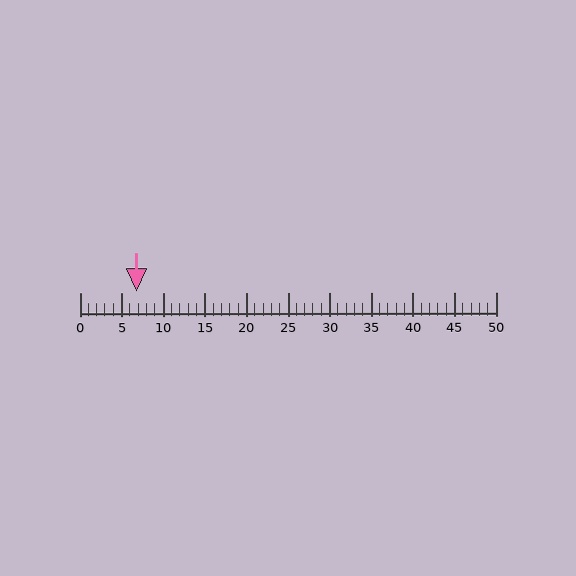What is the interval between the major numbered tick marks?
The major tick marks are spaced 5 units apart.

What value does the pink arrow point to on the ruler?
The pink arrow points to approximately 7.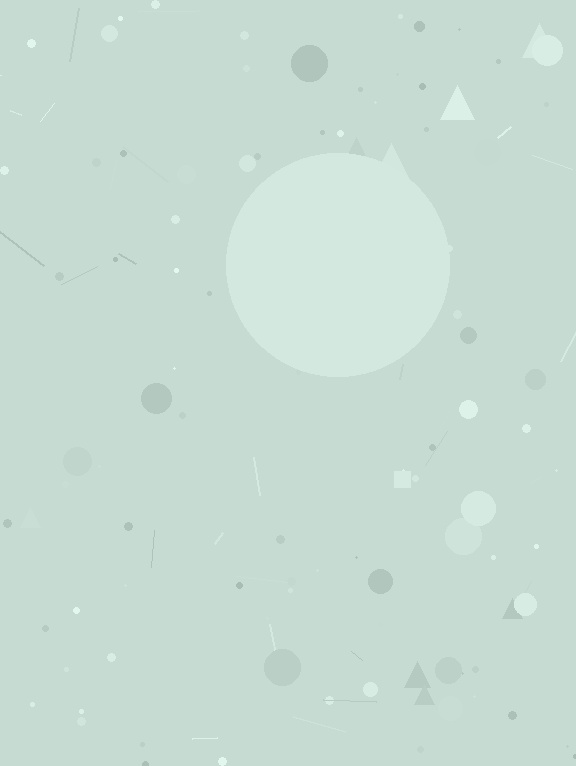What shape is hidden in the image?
A circle is hidden in the image.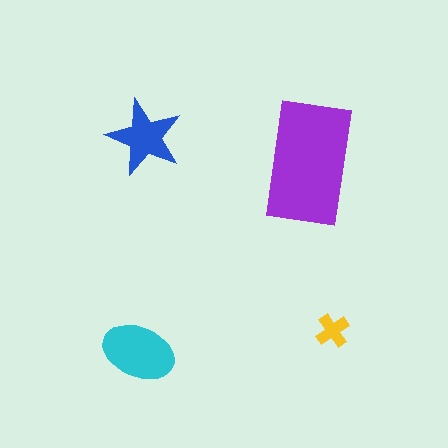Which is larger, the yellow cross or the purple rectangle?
The purple rectangle.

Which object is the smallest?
The yellow cross.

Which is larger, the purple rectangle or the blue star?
The purple rectangle.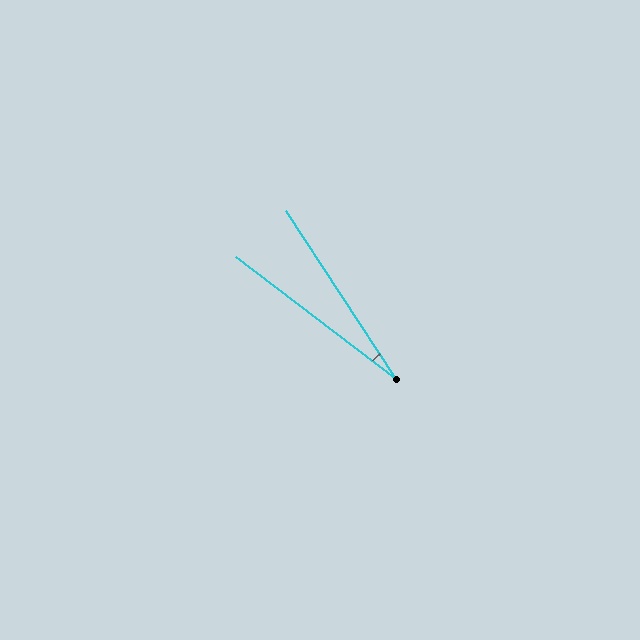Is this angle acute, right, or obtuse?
It is acute.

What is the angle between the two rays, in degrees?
Approximately 20 degrees.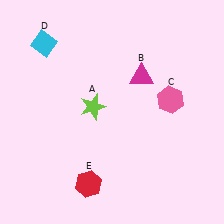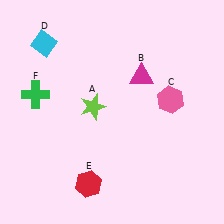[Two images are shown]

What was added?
A green cross (F) was added in Image 2.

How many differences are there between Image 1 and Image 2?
There is 1 difference between the two images.